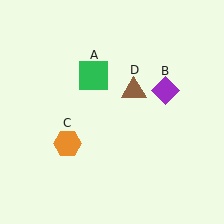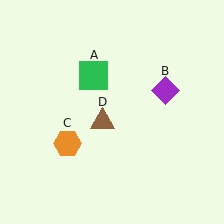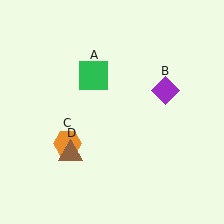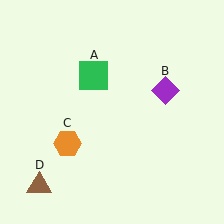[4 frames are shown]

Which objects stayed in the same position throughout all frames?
Green square (object A) and purple diamond (object B) and orange hexagon (object C) remained stationary.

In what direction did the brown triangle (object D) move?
The brown triangle (object D) moved down and to the left.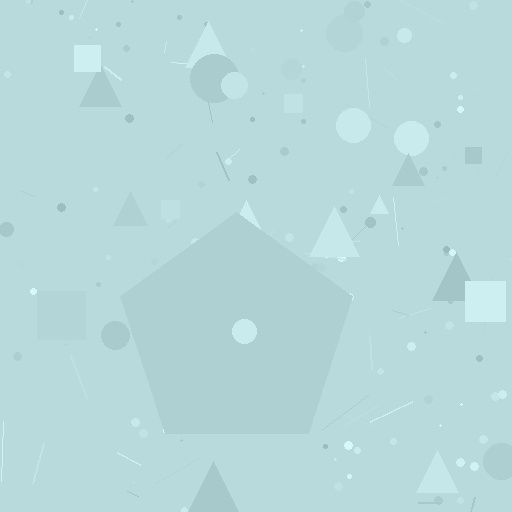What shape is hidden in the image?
A pentagon is hidden in the image.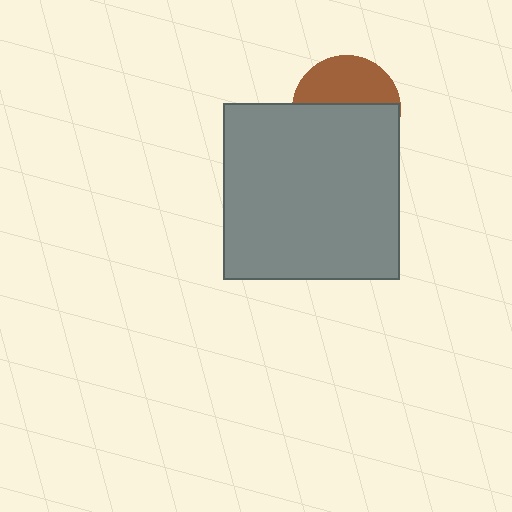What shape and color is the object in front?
The object in front is a gray square.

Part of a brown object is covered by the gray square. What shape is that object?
It is a circle.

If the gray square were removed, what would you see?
You would see the complete brown circle.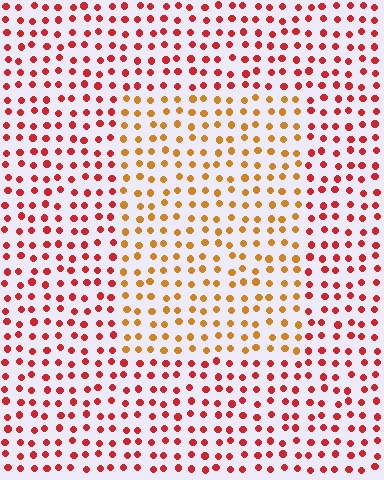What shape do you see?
I see a rectangle.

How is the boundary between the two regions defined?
The boundary is defined purely by a slight shift in hue (about 38 degrees). Spacing, size, and orientation are identical on both sides.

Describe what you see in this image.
The image is filled with small red elements in a uniform arrangement. A rectangle-shaped region is visible where the elements are tinted to a slightly different hue, forming a subtle color boundary.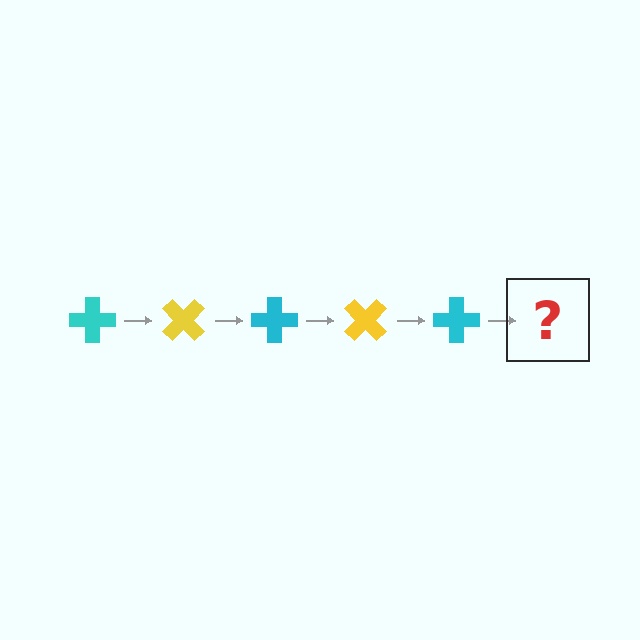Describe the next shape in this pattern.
It should be a yellow cross, rotated 225 degrees from the start.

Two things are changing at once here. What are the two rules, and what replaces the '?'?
The two rules are that it rotates 45 degrees each step and the color cycles through cyan and yellow. The '?' should be a yellow cross, rotated 225 degrees from the start.